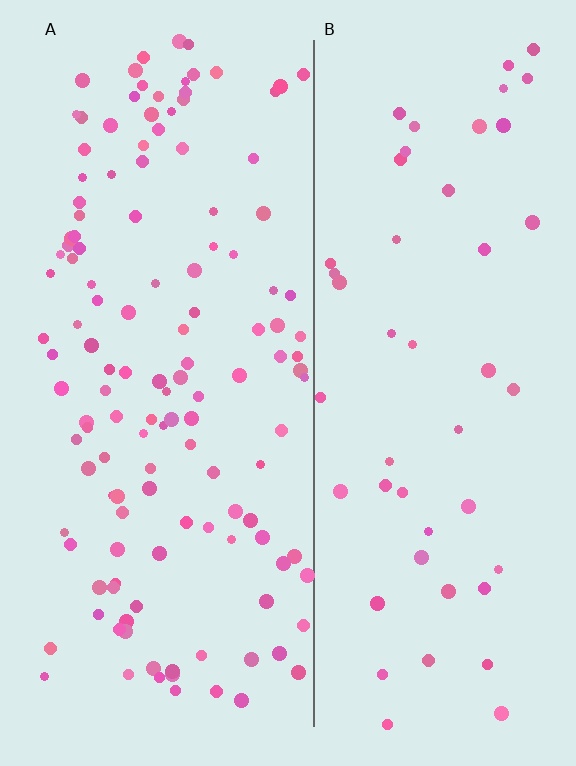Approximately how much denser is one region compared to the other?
Approximately 2.7× — region A over region B.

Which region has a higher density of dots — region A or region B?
A (the left).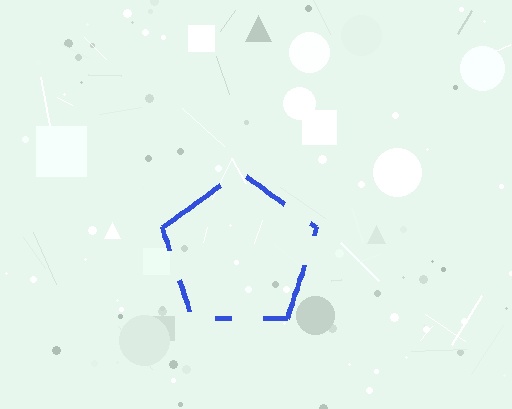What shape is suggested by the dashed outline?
The dashed outline suggests a pentagon.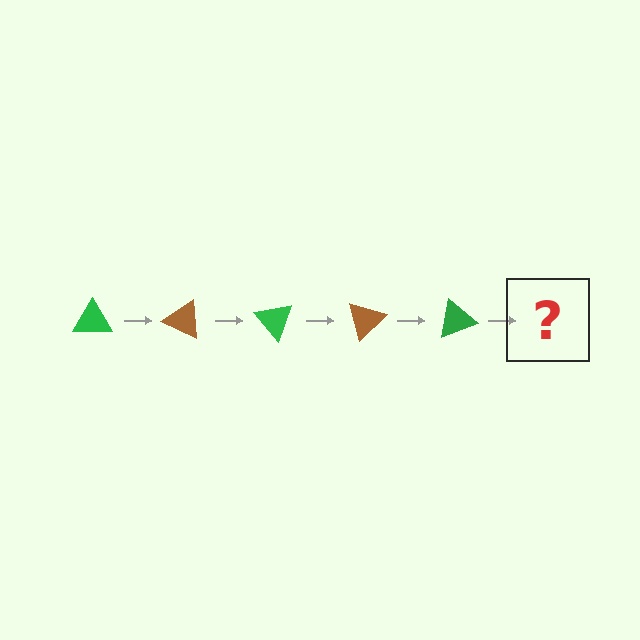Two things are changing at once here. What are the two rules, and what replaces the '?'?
The two rules are that it rotates 25 degrees each step and the color cycles through green and brown. The '?' should be a brown triangle, rotated 125 degrees from the start.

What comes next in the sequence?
The next element should be a brown triangle, rotated 125 degrees from the start.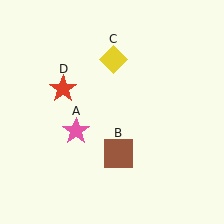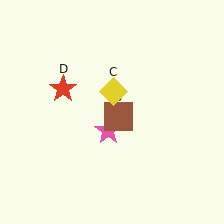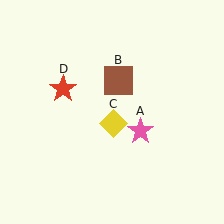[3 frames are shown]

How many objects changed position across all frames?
3 objects changed position: pink star (object A), brown square (object B), yellow diamond (object C).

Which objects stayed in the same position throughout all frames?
Red star (object D) remained stationary.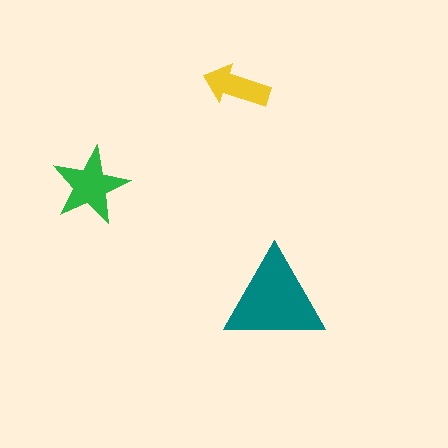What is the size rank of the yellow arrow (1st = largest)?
3rd.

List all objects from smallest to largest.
The yellow arrow, the green star, the teal triangle.